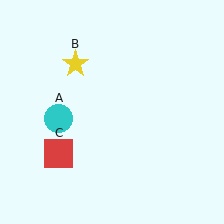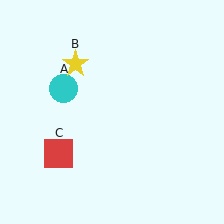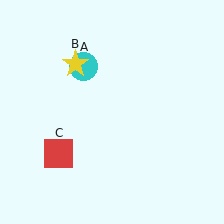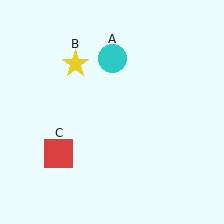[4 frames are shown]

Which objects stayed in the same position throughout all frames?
Yellow star (object B) and red square (object C) remained stationary.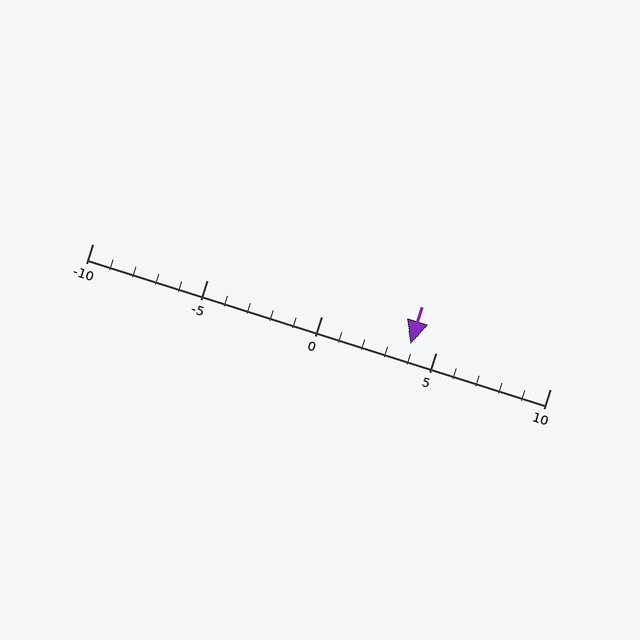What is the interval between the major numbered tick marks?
The major tick marks are spaced 5 units apart.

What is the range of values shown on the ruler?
The ruler shows values from -10 to 10.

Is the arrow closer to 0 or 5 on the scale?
The arrow is closer to 5.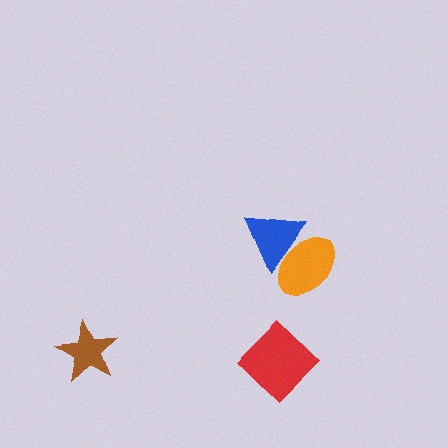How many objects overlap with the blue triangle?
1 object overlaps with the blue triangle.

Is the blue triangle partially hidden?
No, no other shape covers it.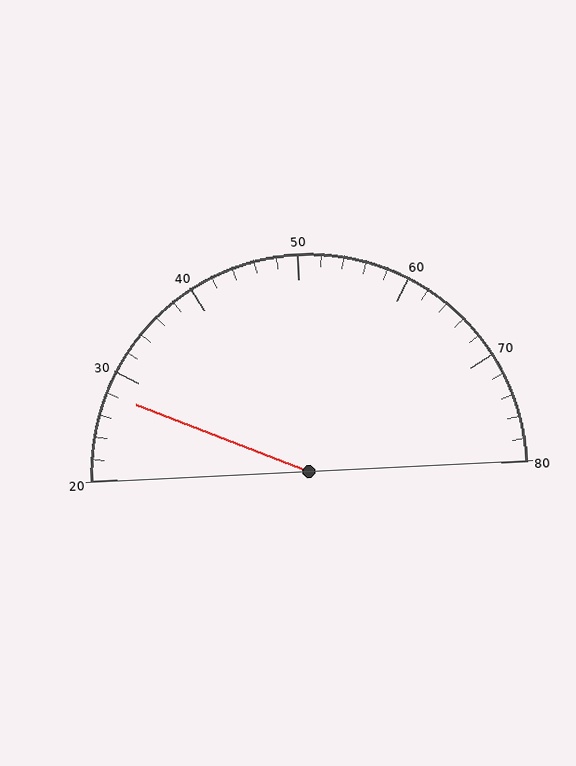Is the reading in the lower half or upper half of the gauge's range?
The reading is in the lower half of the range (20 to 80).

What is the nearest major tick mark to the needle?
The nearest major tick mark is 30.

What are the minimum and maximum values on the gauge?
The gauge ranges from 20 to 80.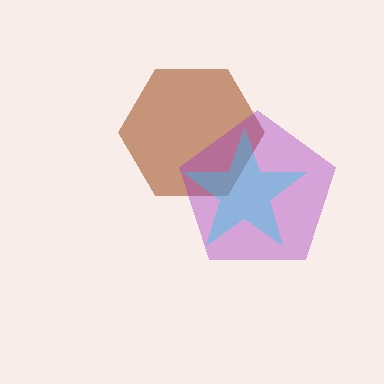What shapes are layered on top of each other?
The layered shapes are: a brown hexagon, a purple pentagon, a cyan star.